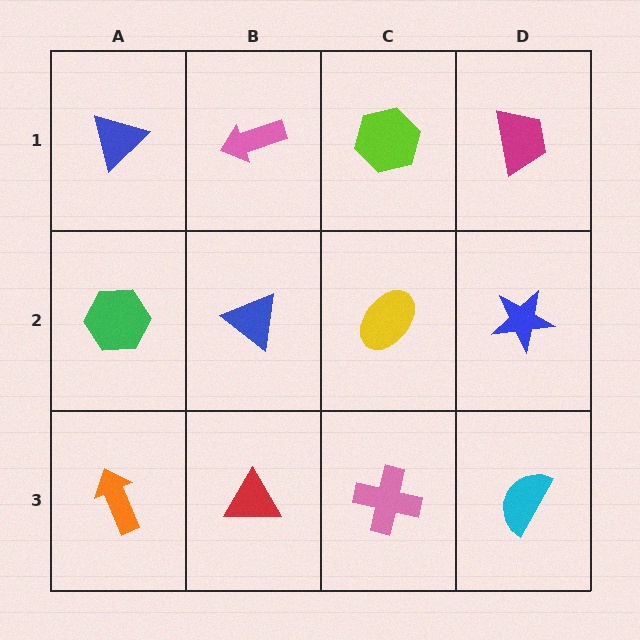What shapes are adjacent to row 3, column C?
A yellow ellipse (row 2, column C), a red triangle (row 3, column B), a cyan semicircle (row 3, column D).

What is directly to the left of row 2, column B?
A green hexagon.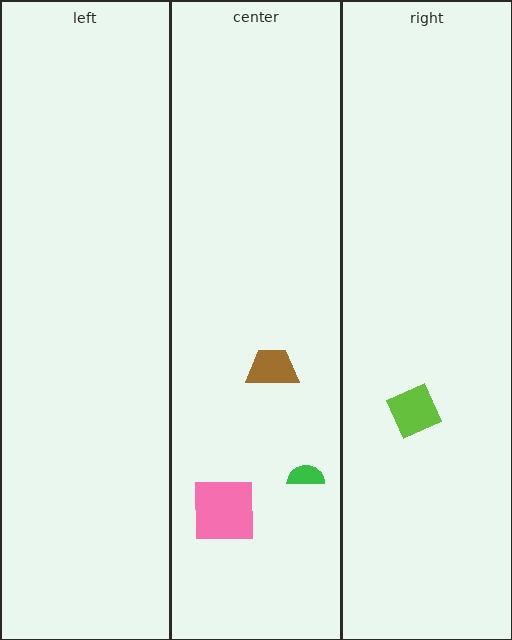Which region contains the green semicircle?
The center region.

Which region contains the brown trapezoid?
The center region.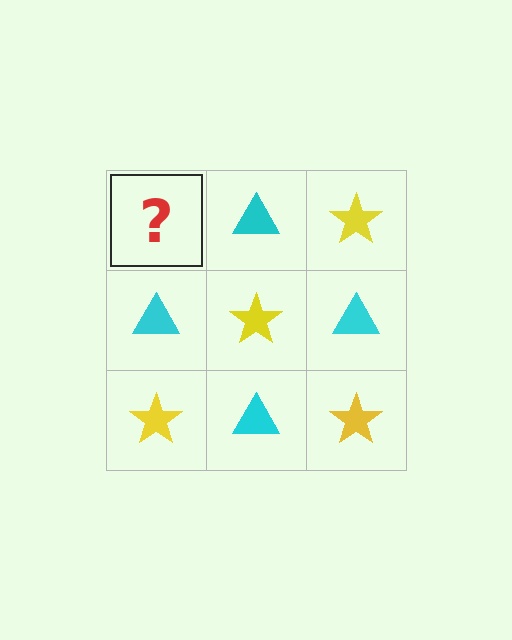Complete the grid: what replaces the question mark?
The question mark should be replaced with a yellow star.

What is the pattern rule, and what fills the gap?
The rule is that it alternates yellow star and cyan triangle in a checkerboard pattern. The gap should be filled with a yellow star.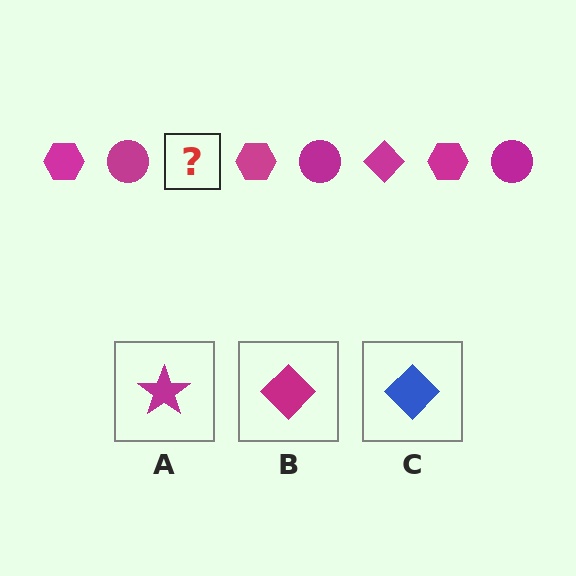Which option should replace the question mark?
Option B.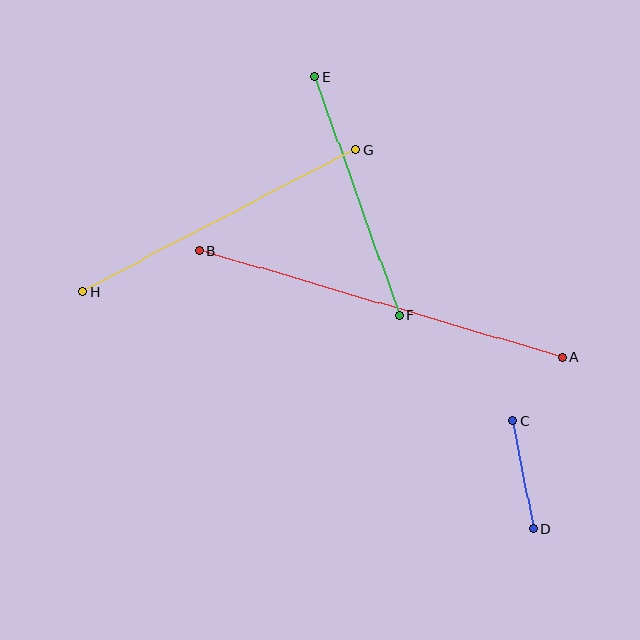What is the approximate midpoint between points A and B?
The midpoint is at approximately (381, 304) pixels.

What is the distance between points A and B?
The distance is approximately 378 pixels.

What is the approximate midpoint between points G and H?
The midpoint is at approximately (219, 221) pixels.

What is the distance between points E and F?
The distance is approximately 253 pixels.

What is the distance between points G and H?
The distance is approximately 308 pixels.